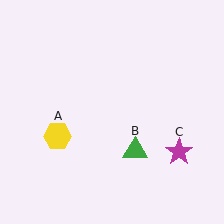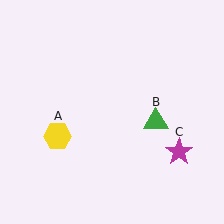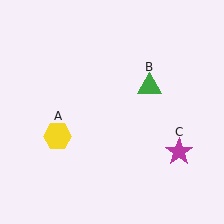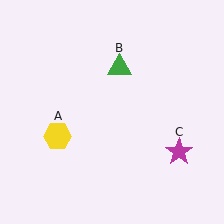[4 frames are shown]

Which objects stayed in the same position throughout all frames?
Yellow hexagon (object A) and magenta star (object C) remained stationary.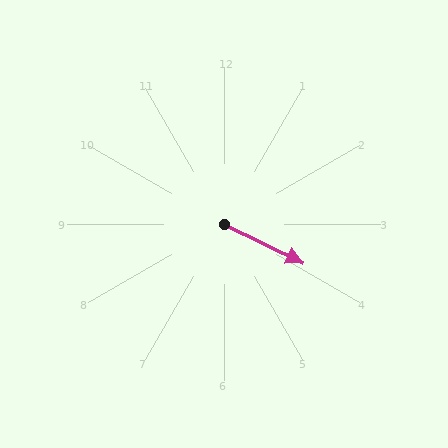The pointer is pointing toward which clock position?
Roughly 4 o'clock.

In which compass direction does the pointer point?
Southeast.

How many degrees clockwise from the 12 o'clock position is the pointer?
Approximately 116 degrees.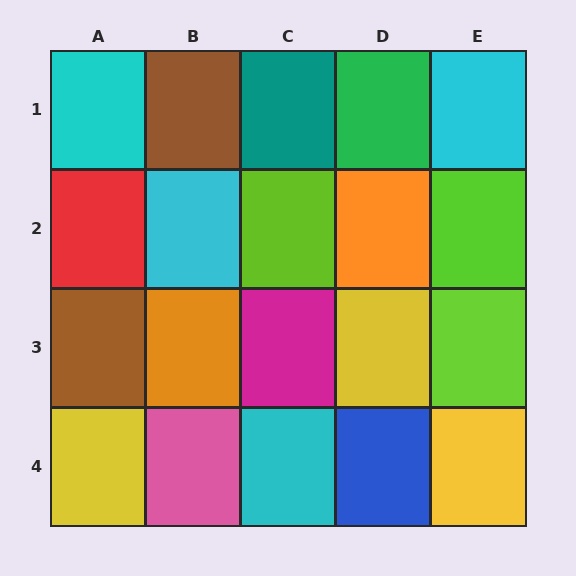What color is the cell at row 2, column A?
Red.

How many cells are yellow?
3 cells are yellow.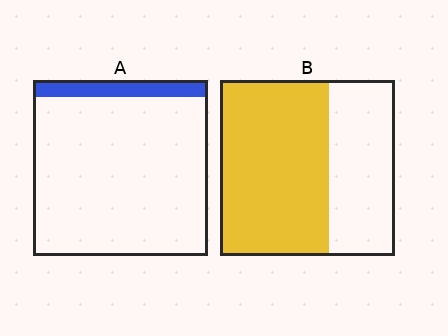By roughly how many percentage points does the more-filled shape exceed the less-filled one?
By roughly 55 percentage points (B over A).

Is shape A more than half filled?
No.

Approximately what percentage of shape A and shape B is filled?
A is approximately 10% and B is approximately 60%.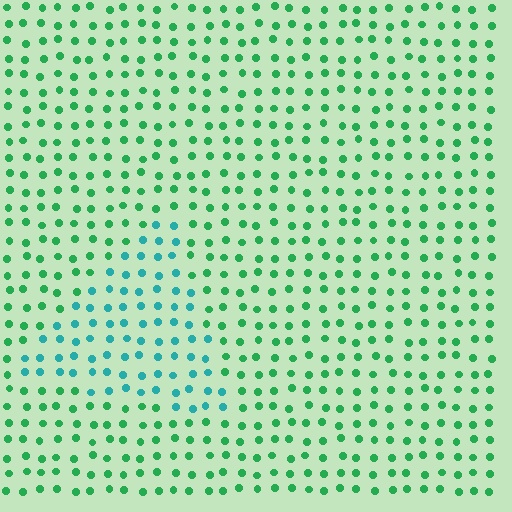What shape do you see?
I see a triangle.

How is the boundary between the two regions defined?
The boundary is defined purely by a slight shift in hue (about 40 degrees). Spacing, size, and orientation are identical on both sides.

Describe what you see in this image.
The image is filled with small green elements in a uniform arrangement. A triangle-shaped region is visible where the elements are tinted to a slightly different hue, forming a subtle color boundary.